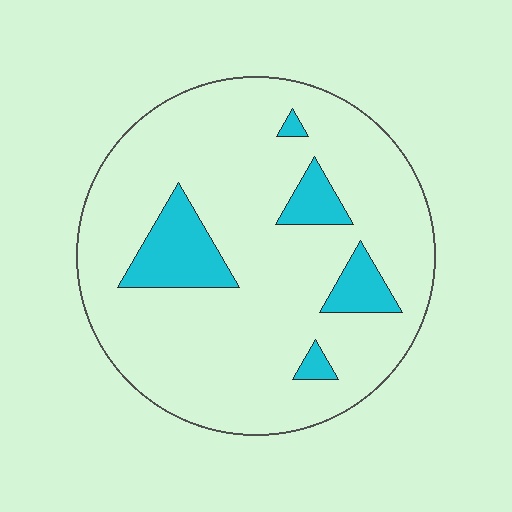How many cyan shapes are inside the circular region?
5.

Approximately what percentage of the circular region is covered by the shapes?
Approximately 15%.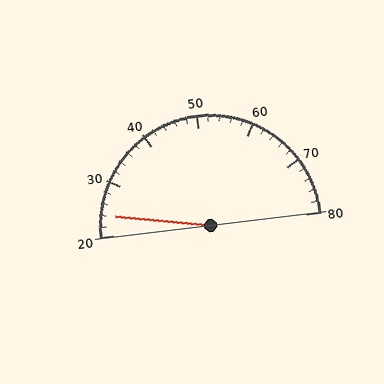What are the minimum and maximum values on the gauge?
The gauge ranges from 20 to 80.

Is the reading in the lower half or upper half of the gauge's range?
The reading is in the lower half of the range (20 to 80).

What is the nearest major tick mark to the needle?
The nearest major tick mark is 20.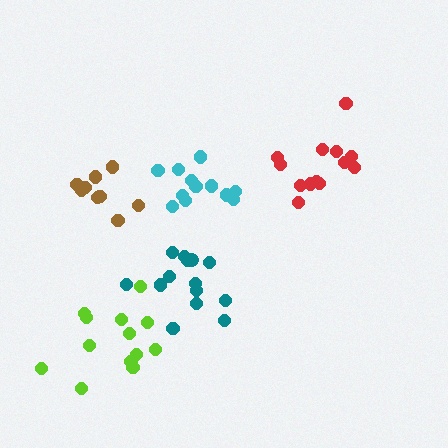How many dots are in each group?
Group 1: 13 dots, Group 2: 9 dots, Group 3: 14 dots, Group 4: 13 dots, Group 5: 13 dots (62 total).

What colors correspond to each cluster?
The clusters are colored: red, brown, teal, lime, cyan.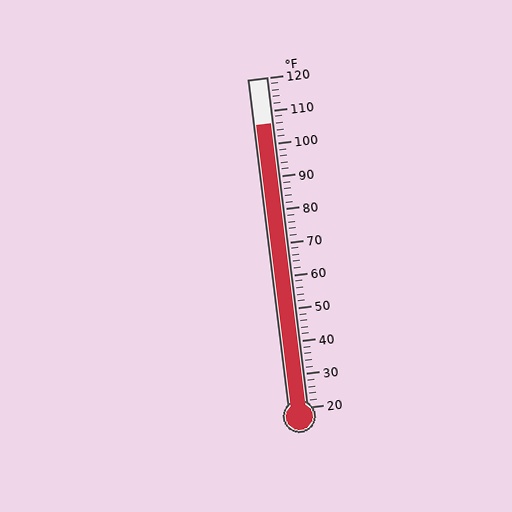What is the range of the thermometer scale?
The thermometer scale ranges from 20°F to 120°F.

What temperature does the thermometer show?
The thermometer shows approximately 106°F.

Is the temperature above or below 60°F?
The temperature is above 60°F.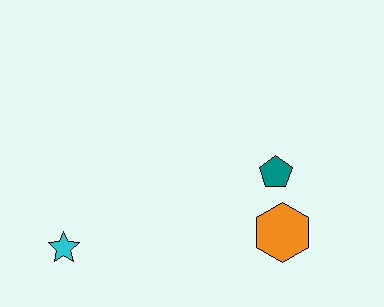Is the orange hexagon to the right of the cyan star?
Yes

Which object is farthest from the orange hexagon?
The cyan star is farthest from the orange hexagon.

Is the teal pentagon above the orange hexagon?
Yes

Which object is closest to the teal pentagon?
The orange hexagon is closest to the teal pentagon.